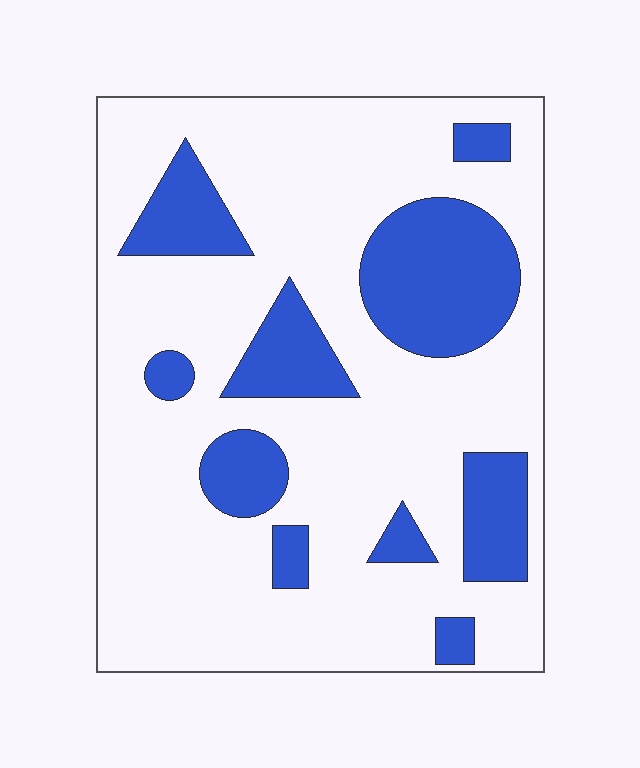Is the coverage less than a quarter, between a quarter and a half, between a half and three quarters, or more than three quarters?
Less than a quarter.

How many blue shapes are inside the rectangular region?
10.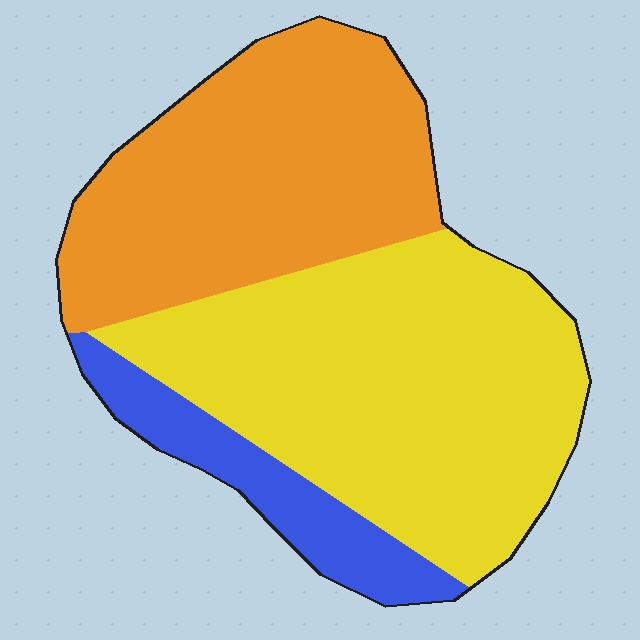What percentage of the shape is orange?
Orange covers roughly 40% of the shape.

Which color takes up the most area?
Yellow, at roughly 50%.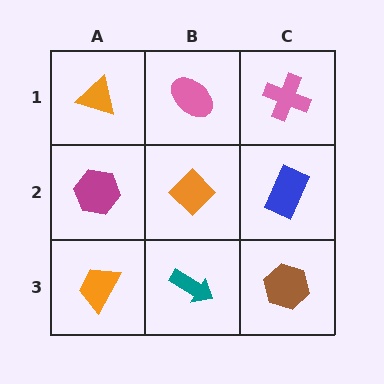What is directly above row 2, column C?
A pink cross.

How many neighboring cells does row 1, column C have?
2.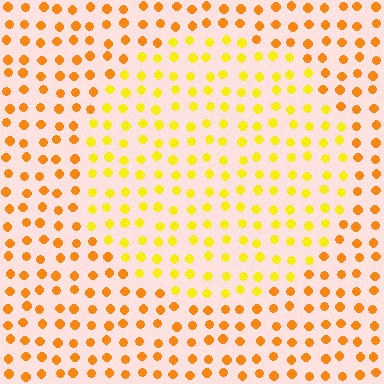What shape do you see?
I see a circle.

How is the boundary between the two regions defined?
The boundary is defined purely by a slight shift in hue (about 27 degrees). Spacing, size, and orientation are identical on both sides.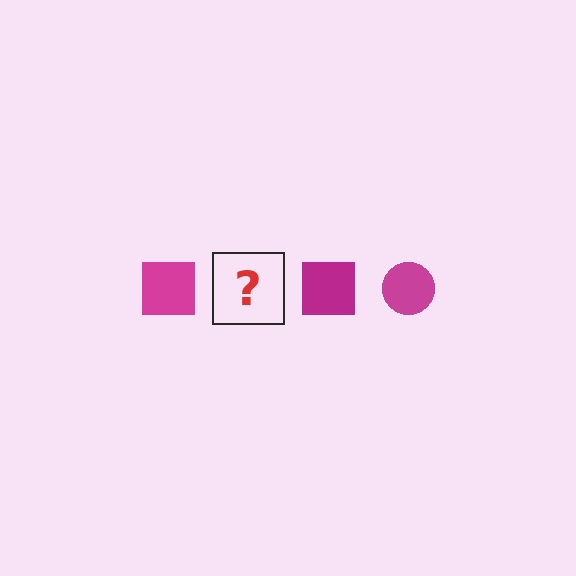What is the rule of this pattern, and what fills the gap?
The rule is that the pattern cycles through square, circle shapes in magenta. The gap should be filled with a magenta circle.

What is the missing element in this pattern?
The missing element is a magenta circle.